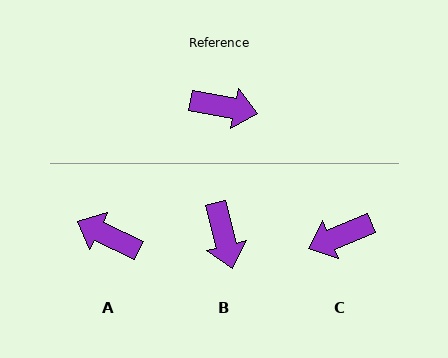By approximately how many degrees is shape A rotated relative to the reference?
Approximately 166 degrees counter-clockwise.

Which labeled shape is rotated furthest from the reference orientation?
A, about 166 degrees away.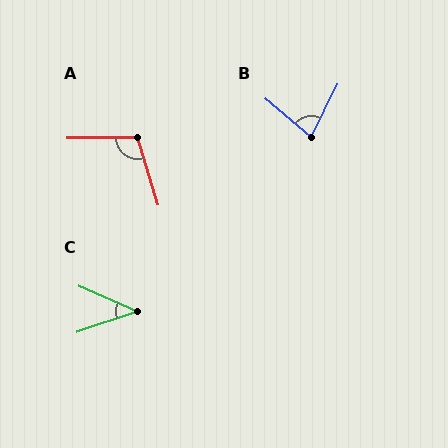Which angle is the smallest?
C, at approximately 42 degrees.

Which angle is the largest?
A, at approximately 106 degrees.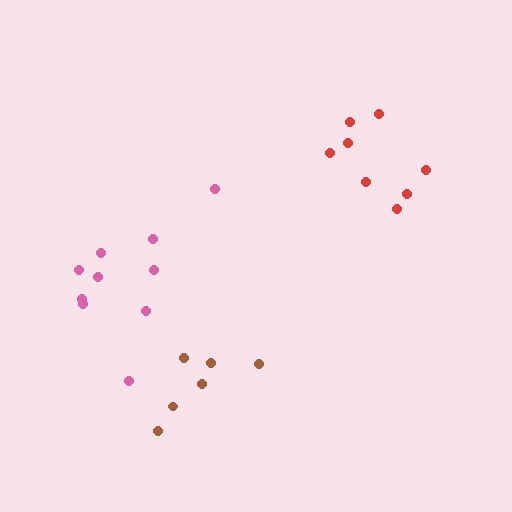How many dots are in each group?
Group 1: 8 dots, Group 2: 6 dots, Group 3: 10 dots (24 total).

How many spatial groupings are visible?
There are 3 spatial groupings.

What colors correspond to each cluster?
The clusters are colored: red, brown, pink.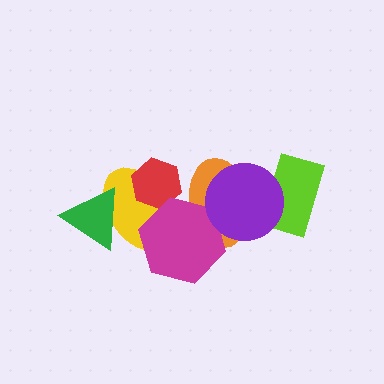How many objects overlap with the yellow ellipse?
4 objects overlap with the yellow ellipse.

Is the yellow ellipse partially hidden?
Yes, it is partially covered by another shape.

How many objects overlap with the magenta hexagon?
4 objects overlap with the magenta hexagon.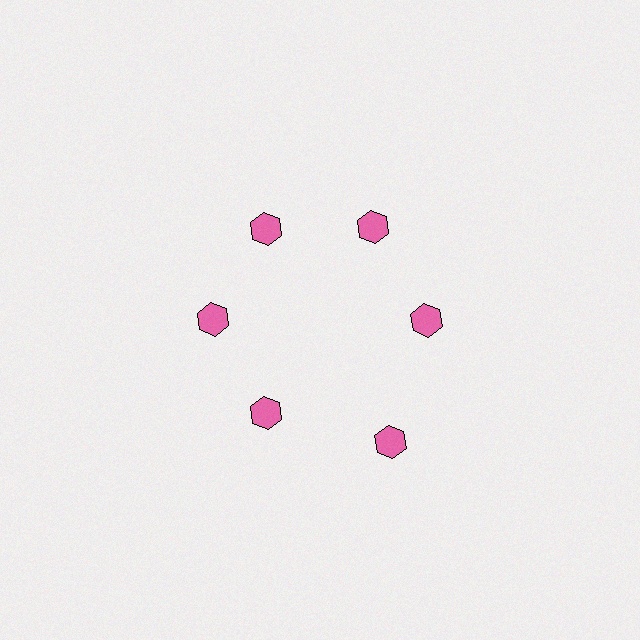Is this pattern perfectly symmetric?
No. The 6 pink hexagons are arranged in a ring, but one element near the 5 o'clock position is pushed outward from the center, breaking the 6-fold rotational symmetry.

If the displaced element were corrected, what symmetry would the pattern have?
It would have 6-fold rotational symmetry — the pattern would map onto itself every 60 degrees.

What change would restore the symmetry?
The symmetry would be restored by moving it inward, back onto the ring so that all 6 hexagons sit at equal angles and equal distance from the center.